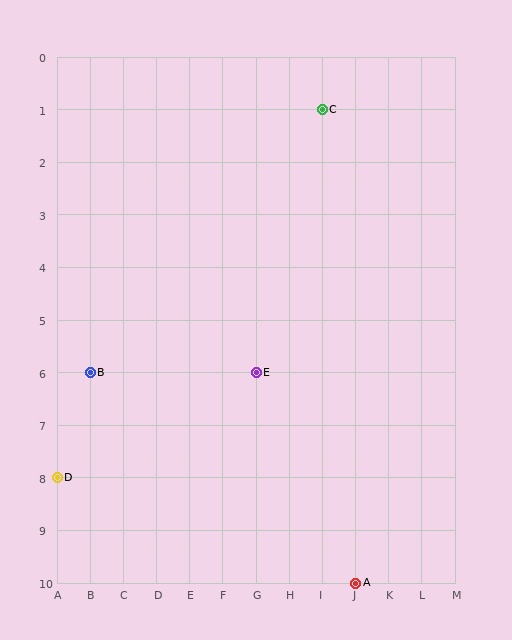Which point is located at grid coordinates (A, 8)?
Point D is at (A, 8).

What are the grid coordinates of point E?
Point E is at grid coordinates (G, 6).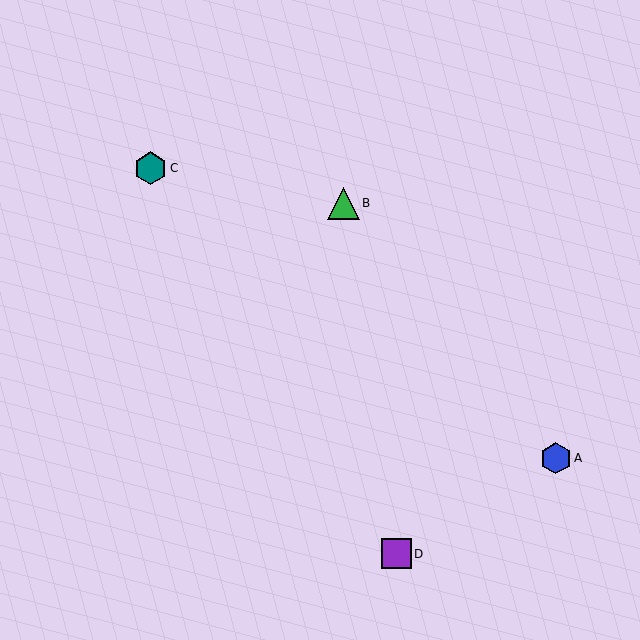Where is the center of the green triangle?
The center of the green triangle is at (343, 203).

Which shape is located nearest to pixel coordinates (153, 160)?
The teal hexagon (labeled C) at (150, 168) is nearest to that location.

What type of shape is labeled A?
Shape A is a blue hexagon.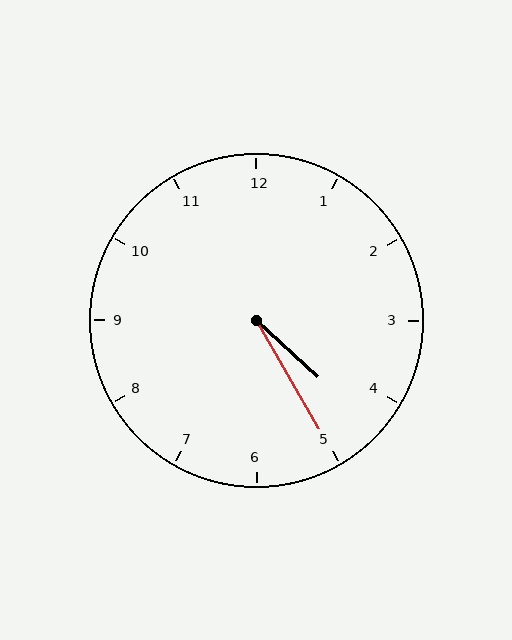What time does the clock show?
4:25.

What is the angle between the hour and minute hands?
Approximately 18 degrees.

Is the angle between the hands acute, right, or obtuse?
It is acute.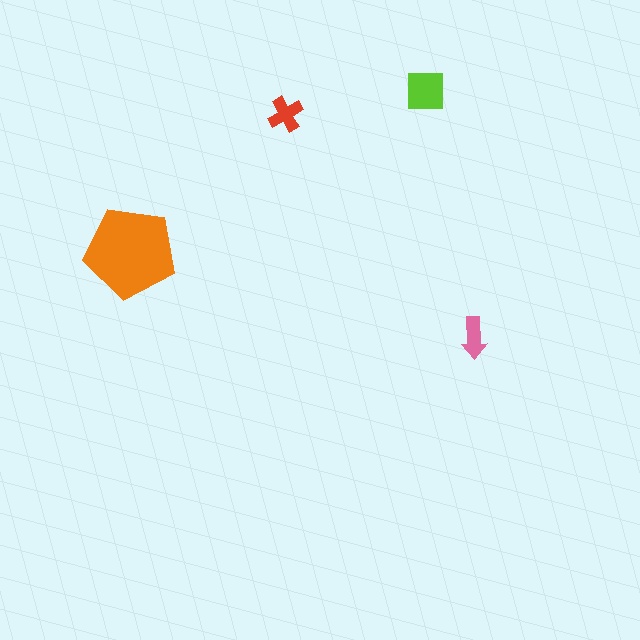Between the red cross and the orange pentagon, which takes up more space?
The orange pentagon.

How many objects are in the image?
There are 4 objects in the image.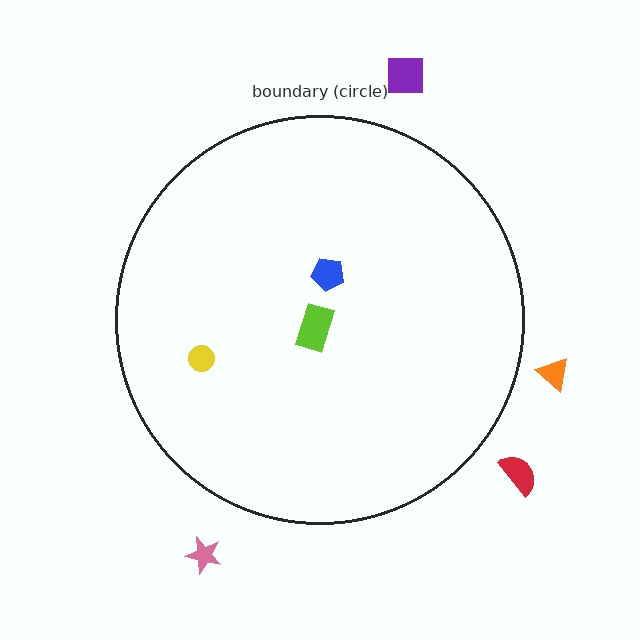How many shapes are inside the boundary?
3 inside, 4 outside.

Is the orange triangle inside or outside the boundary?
Outside.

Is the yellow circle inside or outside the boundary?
Inside.